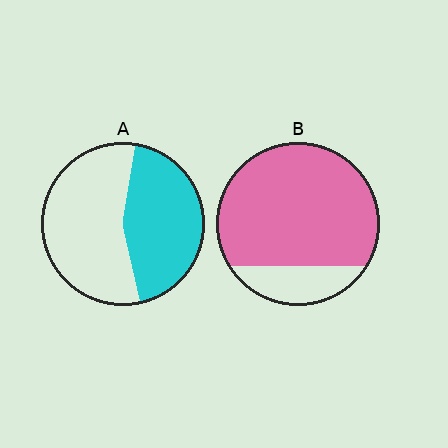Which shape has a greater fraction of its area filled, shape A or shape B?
Shape B.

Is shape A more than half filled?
No.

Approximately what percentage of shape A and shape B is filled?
A is approximately 45% and B is approximately 80%.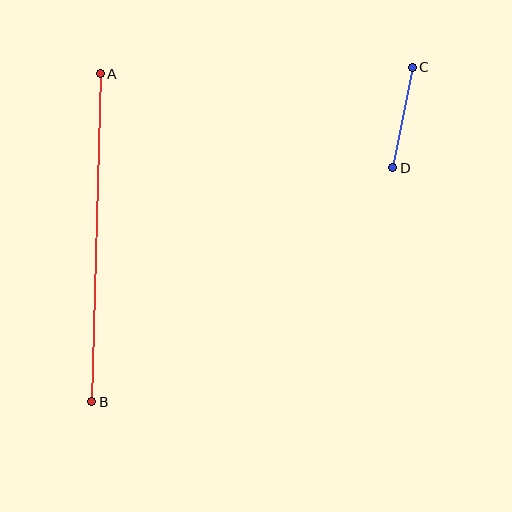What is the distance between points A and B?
The distance is approximately 328 pixels.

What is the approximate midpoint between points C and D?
The midpoint is at approximately (402, 117) pixels.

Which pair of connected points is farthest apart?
Points A and B are farthest apart.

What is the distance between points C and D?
The distance is approximately 103 pixels.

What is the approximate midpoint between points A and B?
The midpoint is at approximately (96, 238) pixels.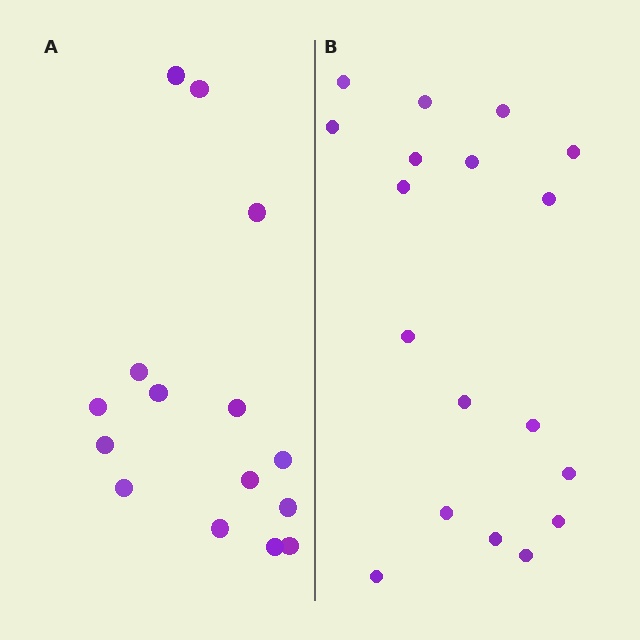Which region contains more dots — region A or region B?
Region B (the right region) has more dots.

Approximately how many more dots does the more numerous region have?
Region B has just a few more — roughly 2 or 3 more dots than region A.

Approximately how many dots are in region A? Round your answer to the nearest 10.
About 20 dots. (The exact count is 15, which rounds to 20.)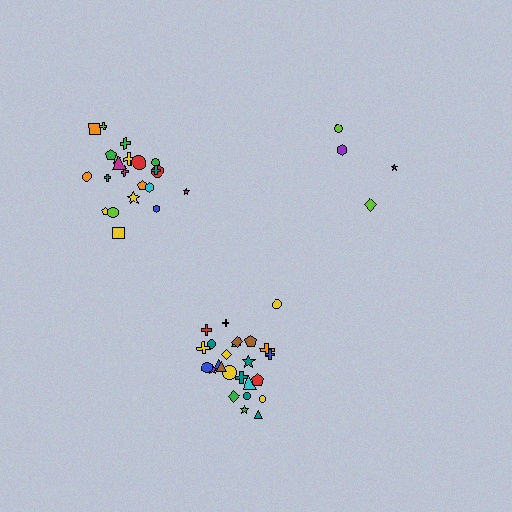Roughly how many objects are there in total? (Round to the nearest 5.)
Roughly 50 objects in total.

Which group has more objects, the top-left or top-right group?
The top-left group.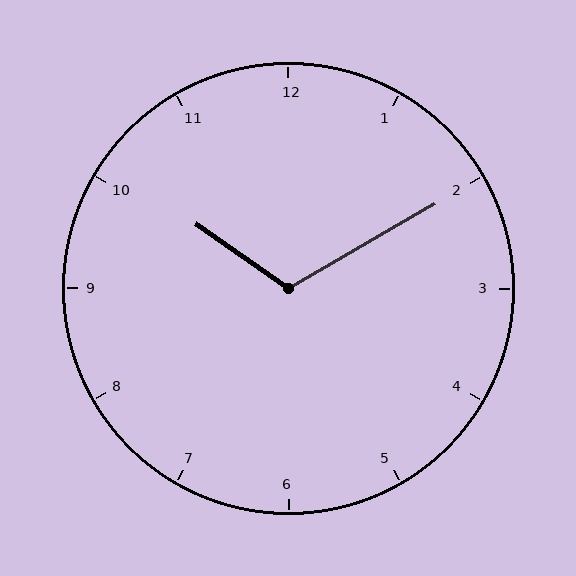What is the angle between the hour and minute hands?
Approximately 115 degrees.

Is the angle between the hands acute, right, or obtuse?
It is obtuse.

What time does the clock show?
10:10.